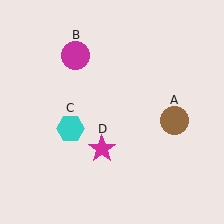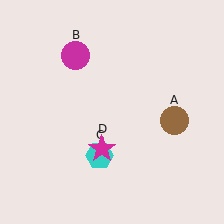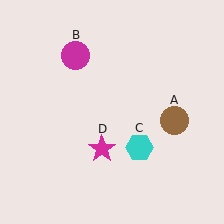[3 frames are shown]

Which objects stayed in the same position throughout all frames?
Brown circle (object A) and magenta circle (object B) and magenta star (object D) remained stationary.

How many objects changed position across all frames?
1 object changed position: cyan hexagon (object C).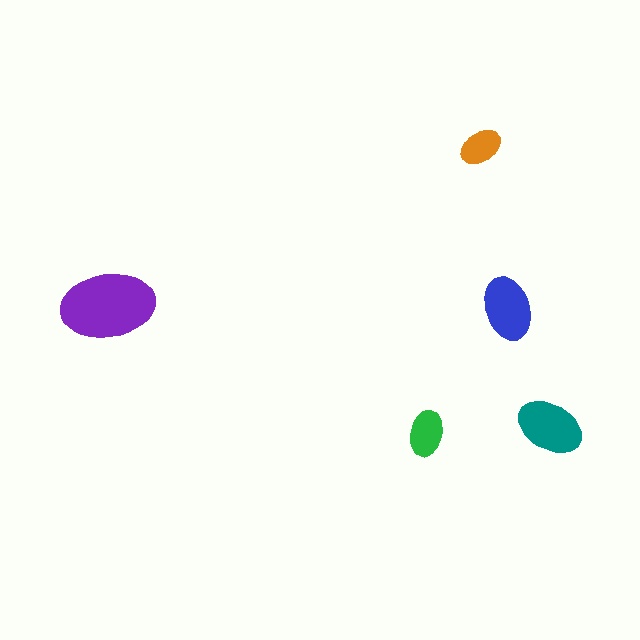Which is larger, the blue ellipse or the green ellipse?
The blue one.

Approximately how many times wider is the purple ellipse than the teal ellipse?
About 1.5 times wider.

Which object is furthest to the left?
The purple ellipse is leftmost.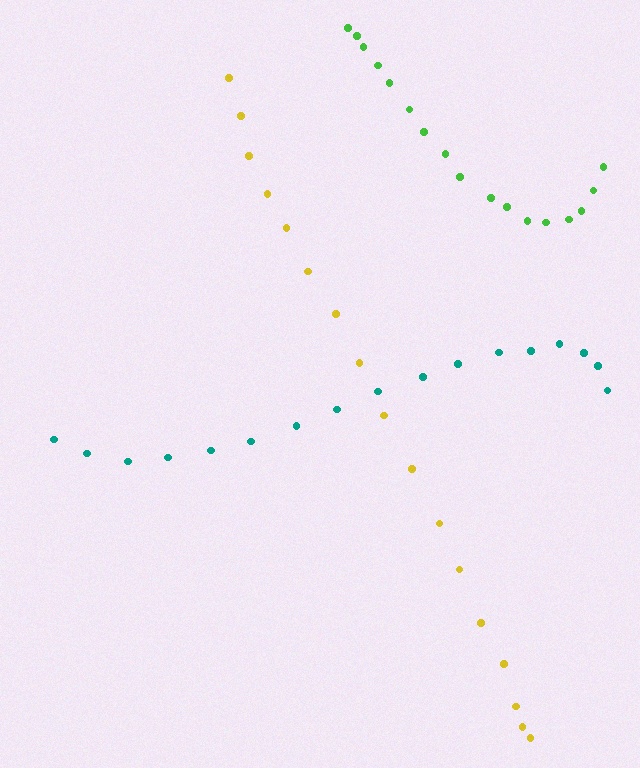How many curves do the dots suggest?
There are 3 distinct paths.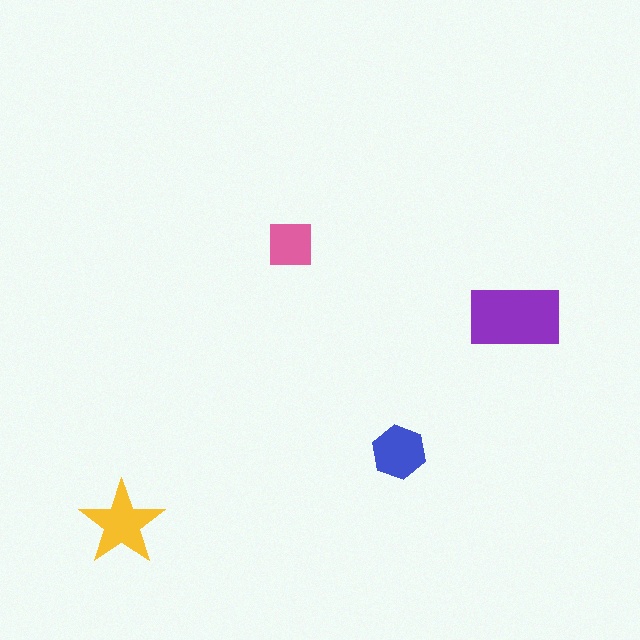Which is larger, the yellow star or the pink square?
The yellow star.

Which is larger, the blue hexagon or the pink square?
The blue hexagon.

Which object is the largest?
The purple rectangle.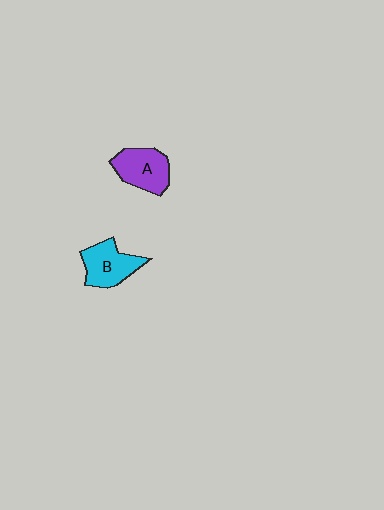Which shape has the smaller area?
Shape B (cyan).